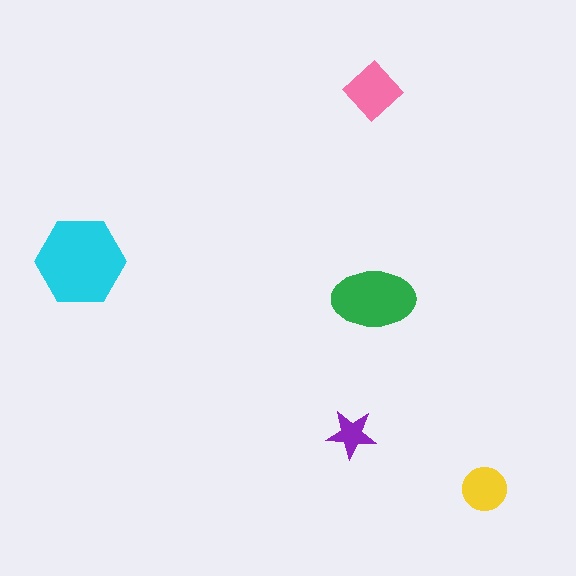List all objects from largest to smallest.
The cyan hexagon, the green ellipse, the pink diamond, the yellow circle, the purple star.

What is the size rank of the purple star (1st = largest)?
5th.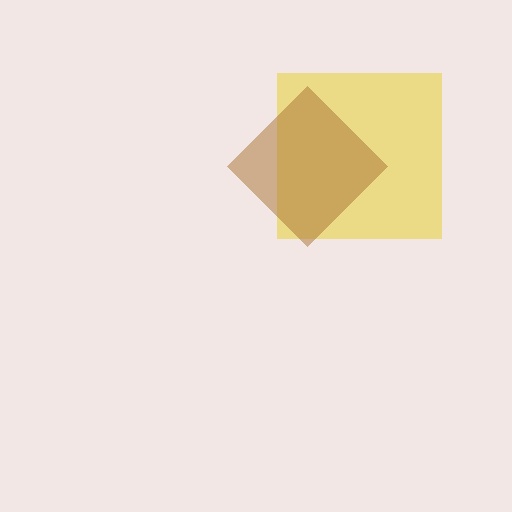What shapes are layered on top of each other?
The layered shapes are: a yellow square, a brown diamond.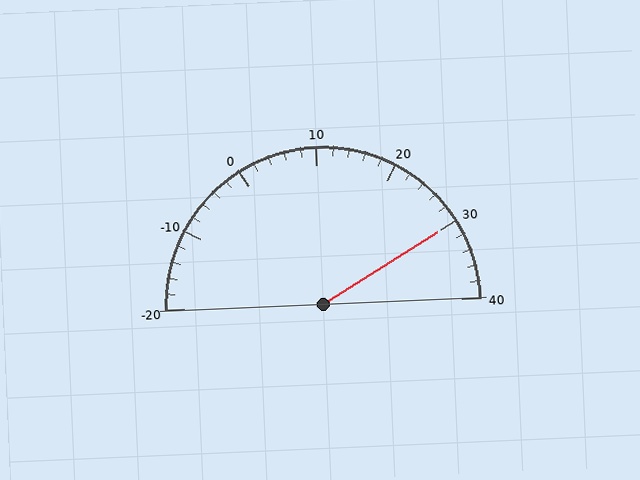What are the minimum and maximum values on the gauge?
The gauge ranges from -20 to 40.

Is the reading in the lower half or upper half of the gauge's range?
The reading is in the upper half of the range (-20 to 40).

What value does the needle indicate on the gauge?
The needle indicates approximately 30.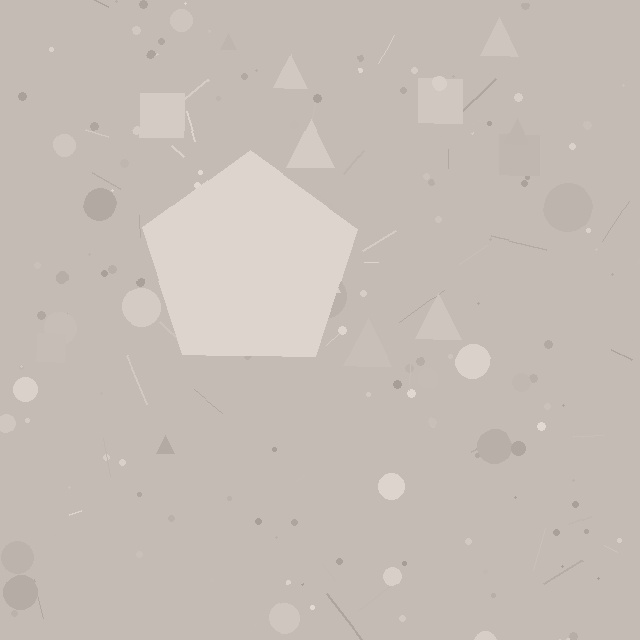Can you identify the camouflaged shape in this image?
The camouflaged shape is a pentagon.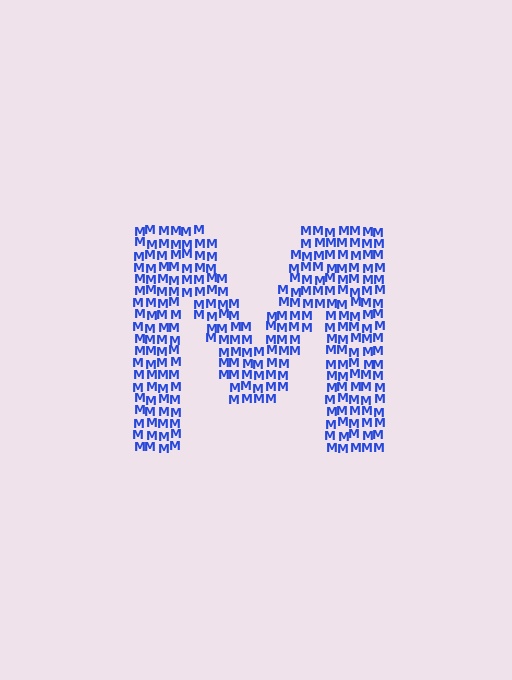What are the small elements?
The small elements are letter M's.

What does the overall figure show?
The overall figure shows the letter M.